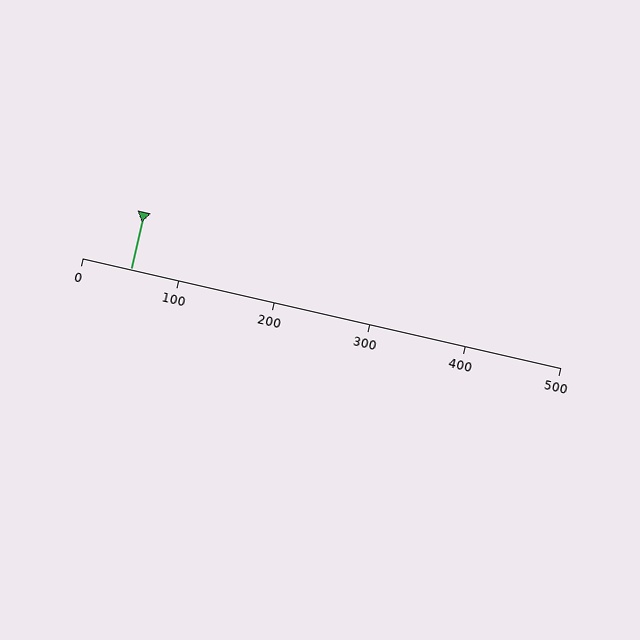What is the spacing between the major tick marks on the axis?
The major ticks are spaced 100 apart.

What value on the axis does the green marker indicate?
The marker indicates approximately 50.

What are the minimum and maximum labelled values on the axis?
The axis runs from 0 to 500.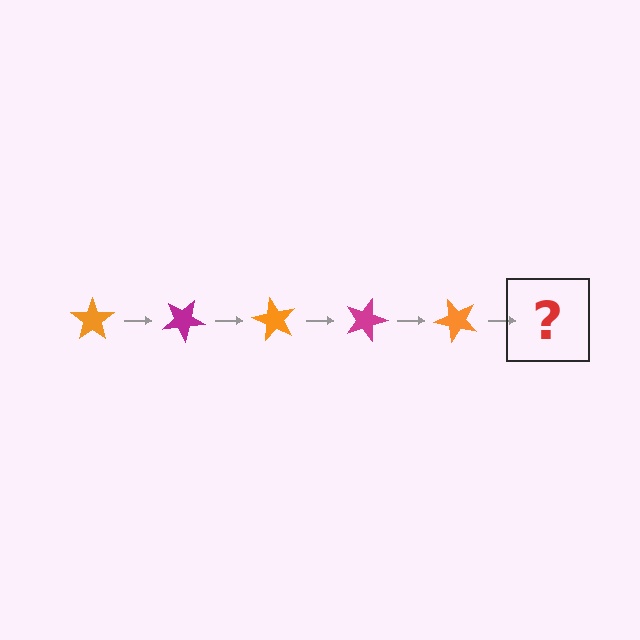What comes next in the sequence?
The next element should be a magenta star, rotated 150 degrees from the start.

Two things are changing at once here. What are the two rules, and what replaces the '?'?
The two rules are that it rotates 30 degrees each step and the color cycles through orange and magenta. The '?' should be a magenta star, rotated 150 degrees from the start.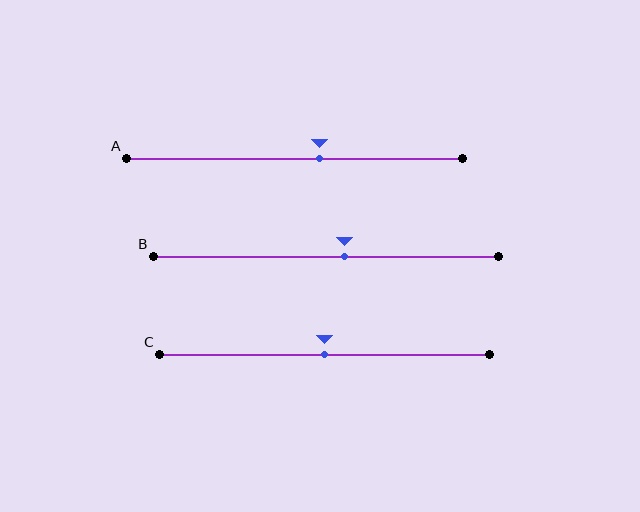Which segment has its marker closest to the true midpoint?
Segment C has its marker closest to the true midpoint.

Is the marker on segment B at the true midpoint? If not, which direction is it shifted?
No, the marker on segment B is shifted to the right by about 5% of the segment length.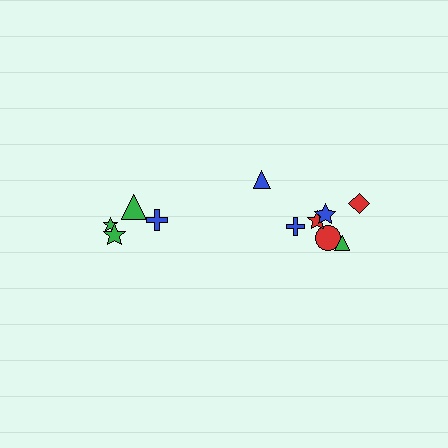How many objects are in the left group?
There are 4 objects.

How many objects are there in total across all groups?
There are 11 objects.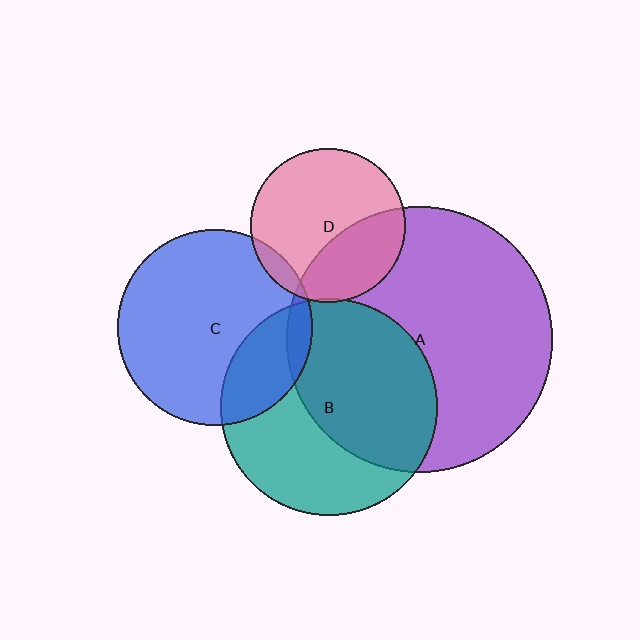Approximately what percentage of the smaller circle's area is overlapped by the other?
Approximately 25%.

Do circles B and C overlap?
Yes.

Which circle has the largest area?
Circle A (purple).